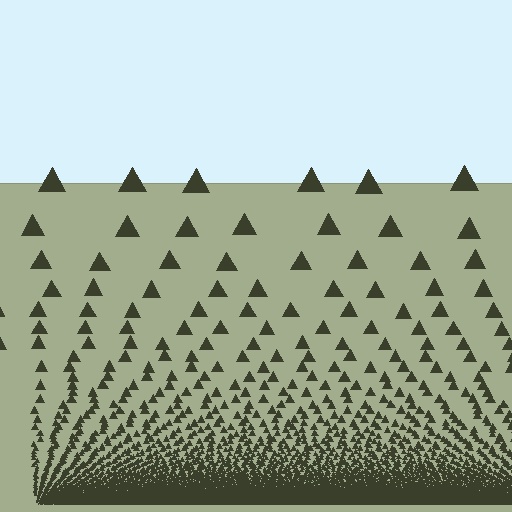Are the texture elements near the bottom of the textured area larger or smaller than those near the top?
Smaller. The gradient is inverted — elements near the bottom are smaller and denser.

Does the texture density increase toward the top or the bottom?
Density increases toward the bottom.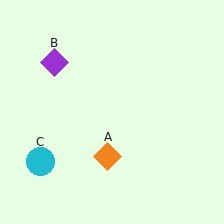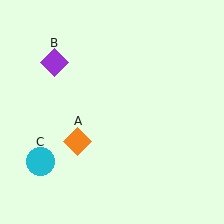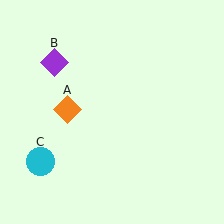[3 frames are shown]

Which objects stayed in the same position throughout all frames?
Purple diamond (object B) and cyan circle (object C) remained stationary.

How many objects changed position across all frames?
1 object changed position: orange diamond (object A).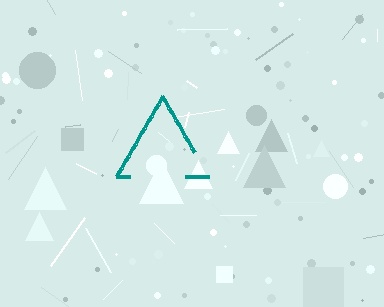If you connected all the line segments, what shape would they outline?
They would outline a triangle.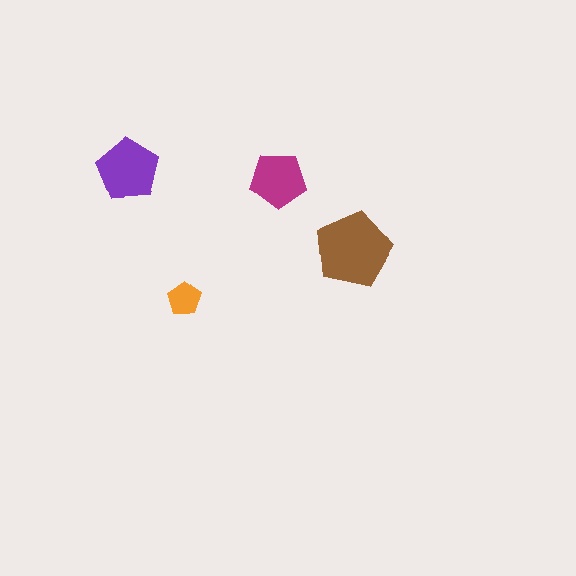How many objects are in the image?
There are 4 objects in the image.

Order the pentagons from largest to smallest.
the brown one, the purple one, the magenta one, the orange one.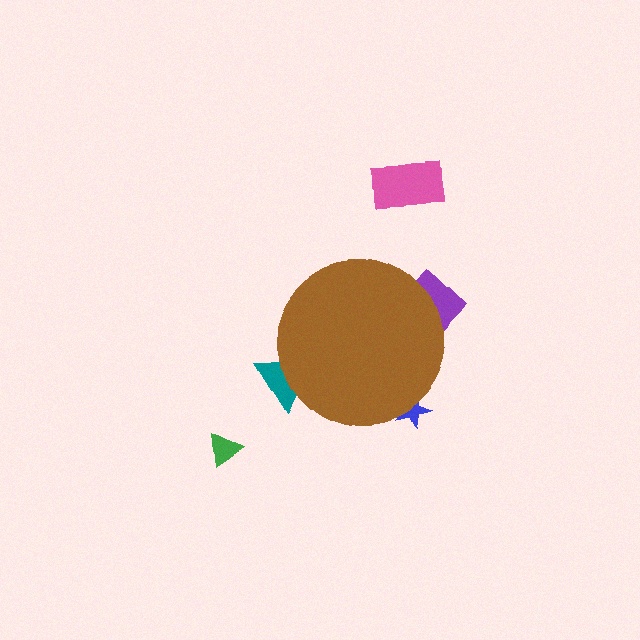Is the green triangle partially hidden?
No, the green triangle is fully visible.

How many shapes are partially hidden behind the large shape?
3 shapes are partially hidden.